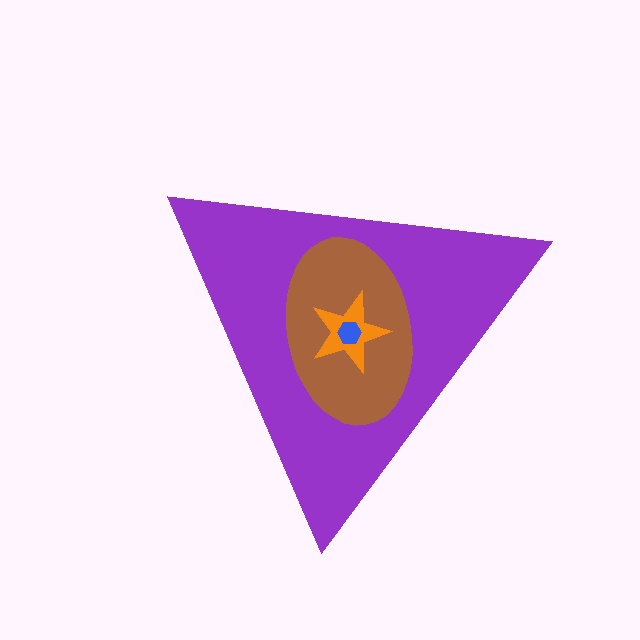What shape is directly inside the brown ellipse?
The orange star.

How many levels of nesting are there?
4.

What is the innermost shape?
The blue hexagon.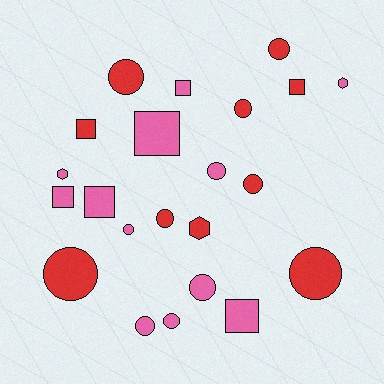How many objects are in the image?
There are 22 objects.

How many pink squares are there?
There are 5 pink squares.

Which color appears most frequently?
Pink, with 12 objects.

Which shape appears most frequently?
Circle, with 12 objects.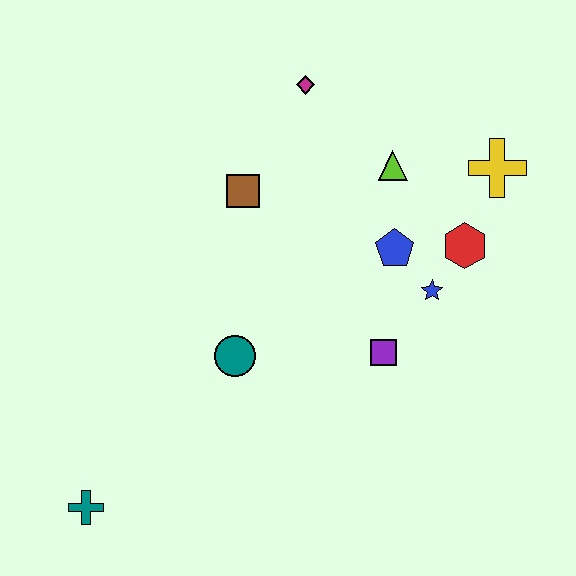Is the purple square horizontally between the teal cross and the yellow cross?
Yes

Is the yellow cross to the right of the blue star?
Yes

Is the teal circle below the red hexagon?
Yes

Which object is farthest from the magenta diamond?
The teal cross is farthest from the magenta diamond.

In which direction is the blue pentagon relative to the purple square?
The blue pentagon is above the purple square.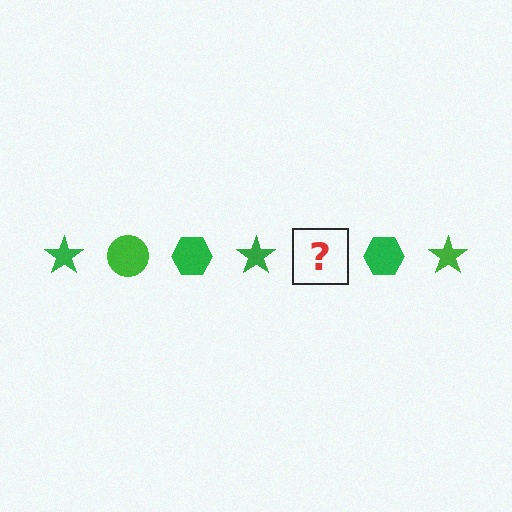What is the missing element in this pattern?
The missing element is a green circle.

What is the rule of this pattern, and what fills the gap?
The rule is that the pattern cycles through star, circle, hexagon shapes in green. The gap should be filled with a green circle.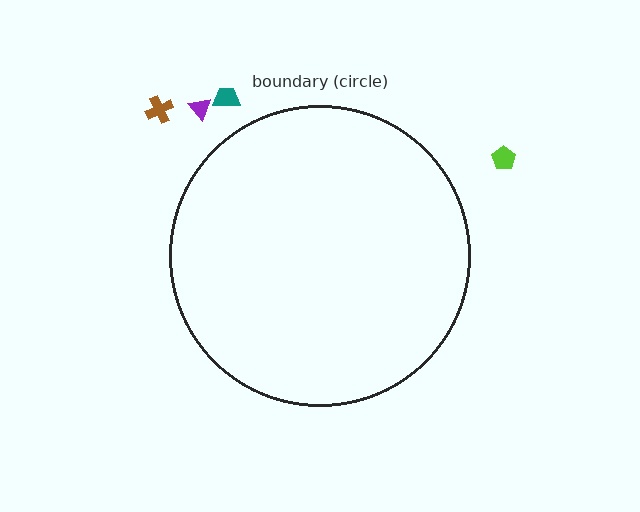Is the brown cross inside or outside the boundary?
Outside.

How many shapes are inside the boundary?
0 inside, 4 outside.